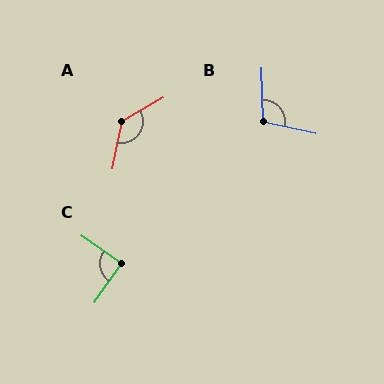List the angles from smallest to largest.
C (89°), B (103°), A (131°).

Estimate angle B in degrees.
Approximately 103 degrees.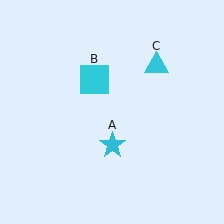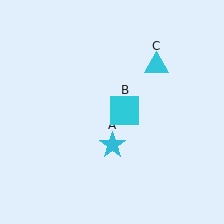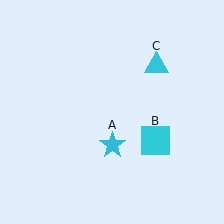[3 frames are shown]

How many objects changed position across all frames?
1 object changed position: cyan square (object B).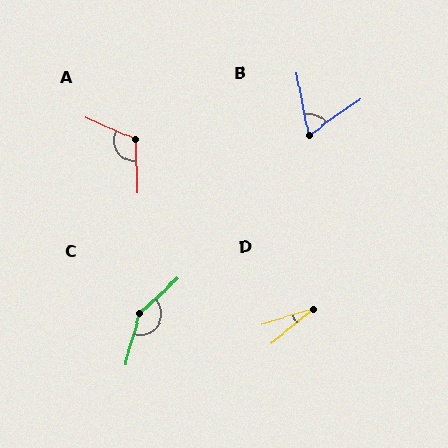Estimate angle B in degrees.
Approximately 66 degrees.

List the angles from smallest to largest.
D (22°), B (66°), A (116°), C (148°).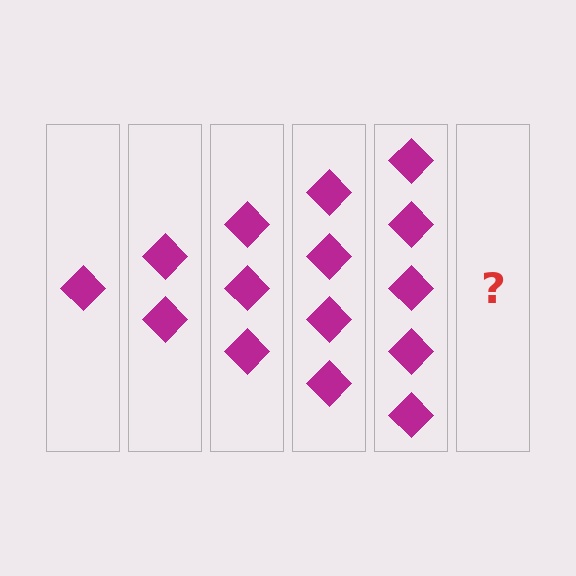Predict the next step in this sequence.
The next step is 6 diamonds.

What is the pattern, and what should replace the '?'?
The pattern is that each step adds one more diamond. The '?' should be 6 diamonds.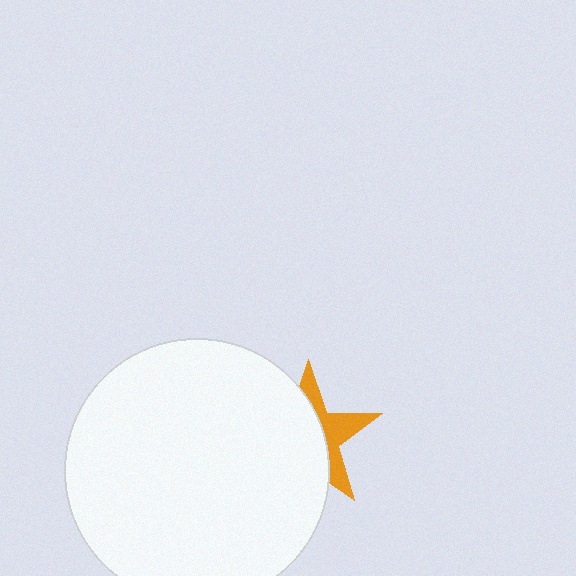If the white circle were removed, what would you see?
You would see the complete orange star.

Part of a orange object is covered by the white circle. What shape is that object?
It is a star.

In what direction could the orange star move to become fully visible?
The orange star could move right. That would shift it out from behind the white circle entirely.